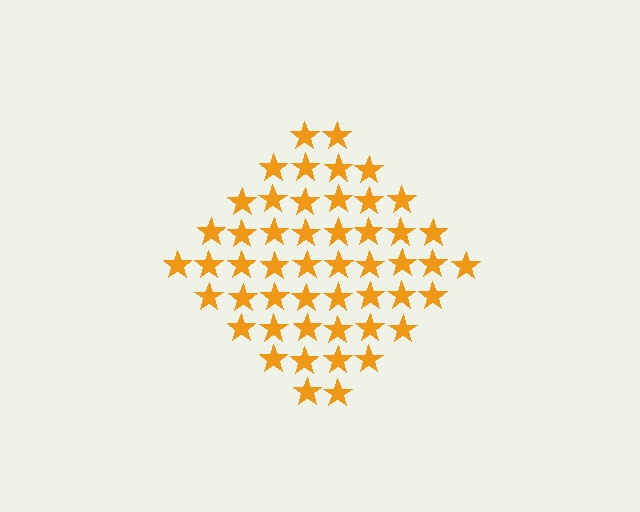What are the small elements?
The small elements are stars.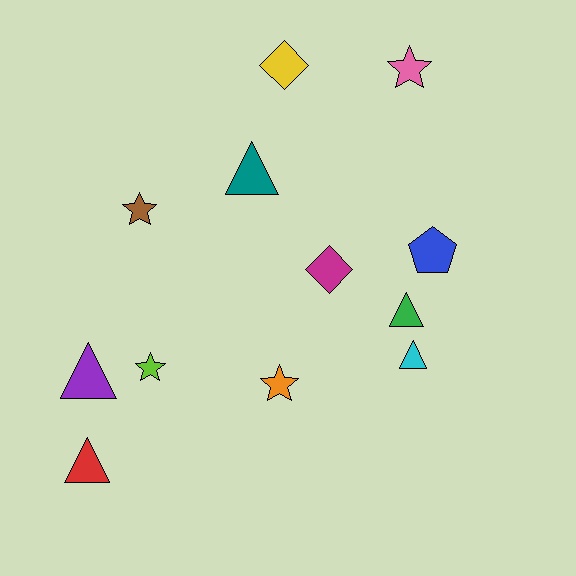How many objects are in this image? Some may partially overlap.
There are 12 objects.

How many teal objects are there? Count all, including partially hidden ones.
There is 1 teal object.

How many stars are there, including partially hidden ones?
There are 4 stars.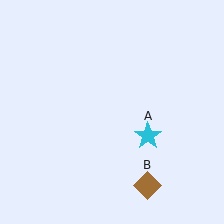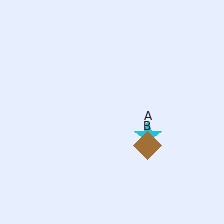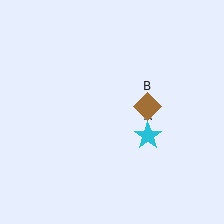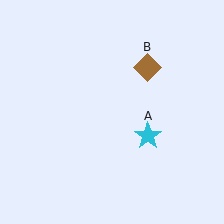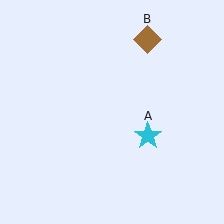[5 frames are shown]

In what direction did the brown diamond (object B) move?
The brown diamond (object B) moved up.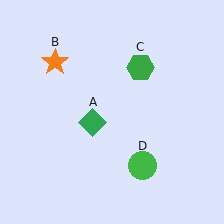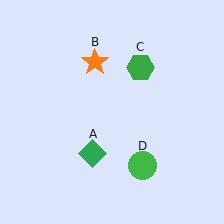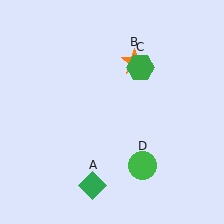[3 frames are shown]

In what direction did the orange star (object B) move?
The orange star (object B) moved right.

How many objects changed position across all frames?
2 objects changed position: green diamond (object A), orange star (object B).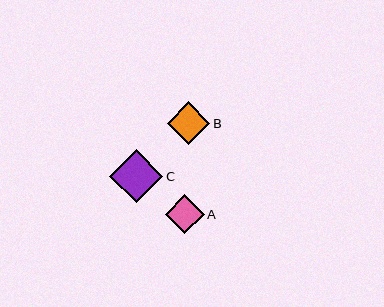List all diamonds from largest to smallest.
From largest to smallest: C, B, A.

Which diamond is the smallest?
Diamond A is the smallest with a size of approximately 39 pixels.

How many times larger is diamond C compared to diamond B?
Diamond C is approximately 1.2 times the size of diamond B.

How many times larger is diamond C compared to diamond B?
Diamond C is approximately 1.2 times the size of diamond B.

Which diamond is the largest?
Diamond C is the largest with a size of approximately 53 pixels.